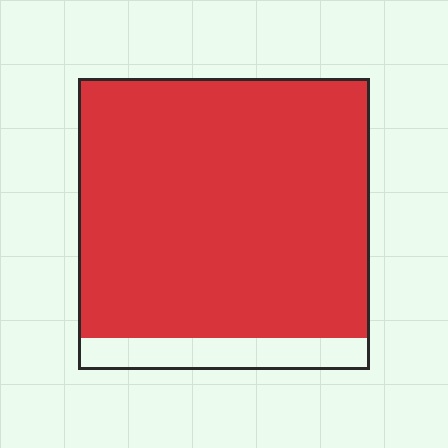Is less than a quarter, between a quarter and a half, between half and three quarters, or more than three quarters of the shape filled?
More than three quarters.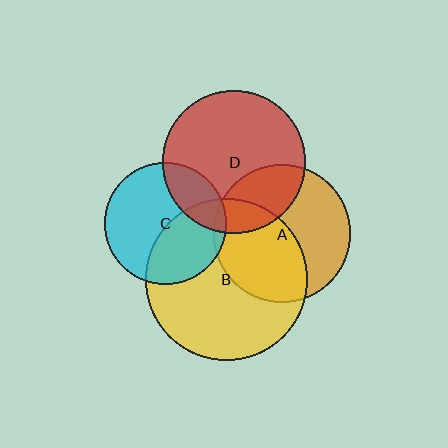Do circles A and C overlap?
Yes.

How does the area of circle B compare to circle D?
Approximately 1.3 times.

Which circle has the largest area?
Circle B (yellow).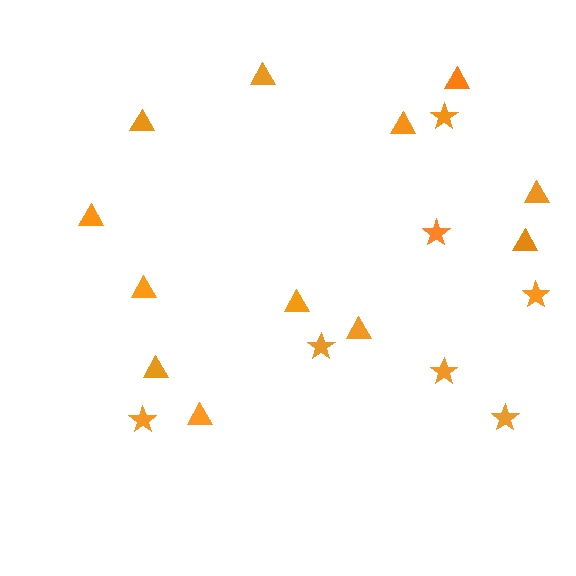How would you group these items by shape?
There are 2 groups: one group of triangles (12) and one group of stars (7).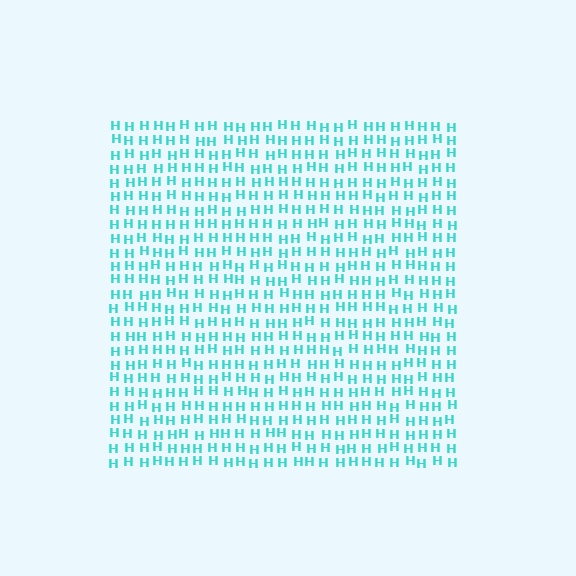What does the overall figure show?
The overall figure shows a square.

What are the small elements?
The small elements are letter H's.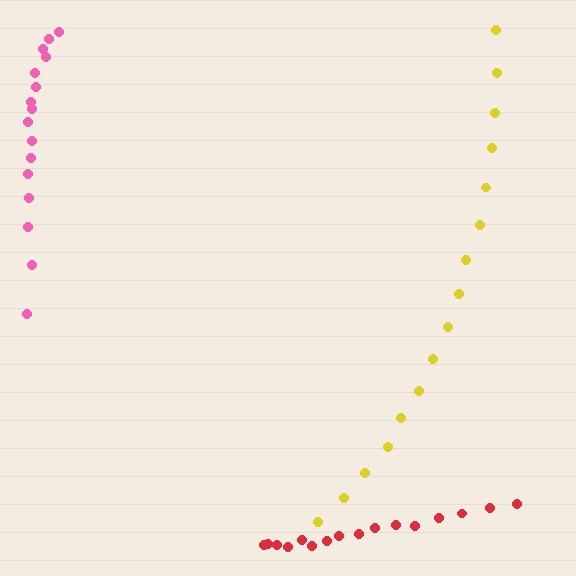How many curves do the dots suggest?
There are 3 distinct paths.